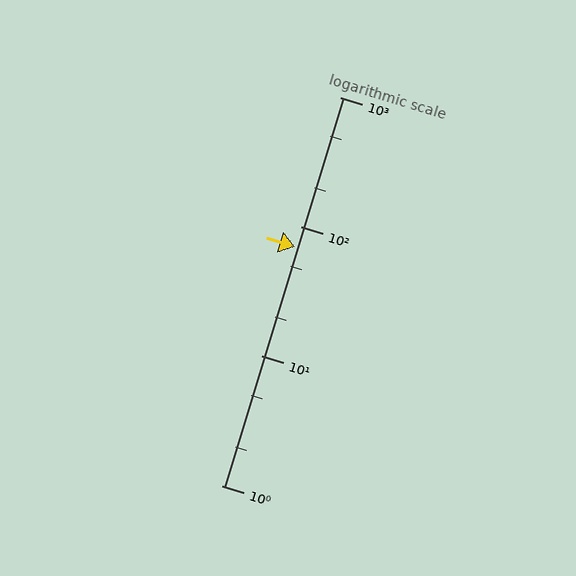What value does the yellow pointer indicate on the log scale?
The pointer indicates approximately 70.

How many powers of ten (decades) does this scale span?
The scale spans 3 decades, from 1 to 1000.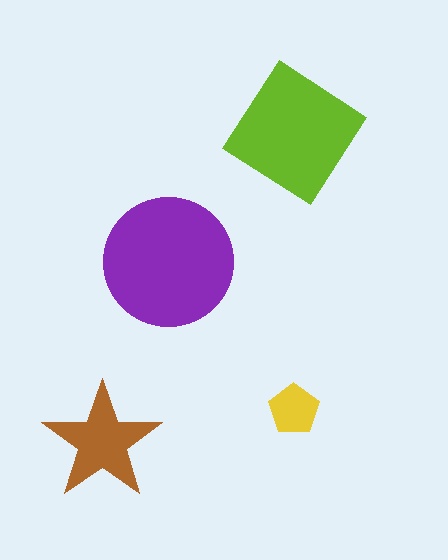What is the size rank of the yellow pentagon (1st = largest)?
4th.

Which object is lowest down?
The brown star is bottommost.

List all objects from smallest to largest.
The yellow pentagon, the brown star, the lime diamond, the purple circle.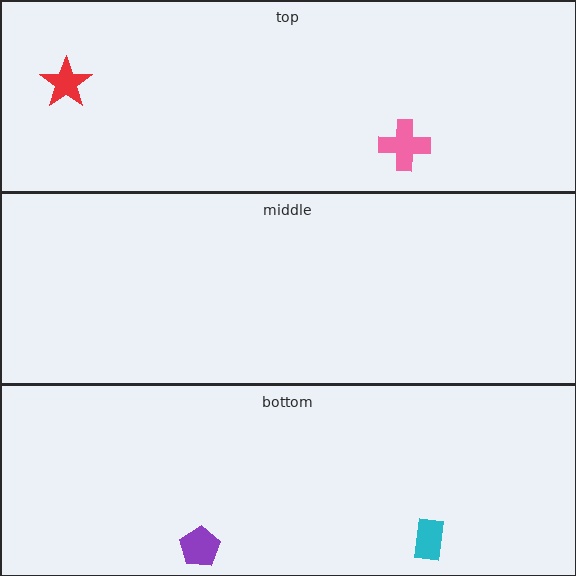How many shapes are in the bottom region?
2.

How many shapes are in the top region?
2.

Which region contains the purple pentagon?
The bottom region.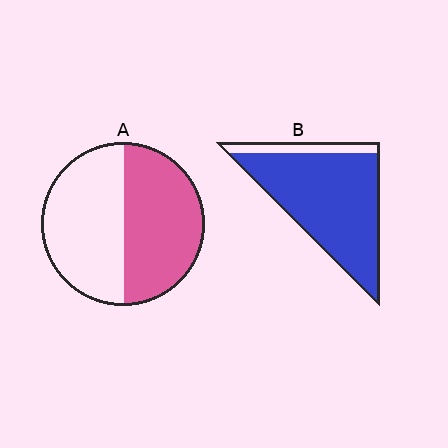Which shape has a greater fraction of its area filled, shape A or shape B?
Shape B.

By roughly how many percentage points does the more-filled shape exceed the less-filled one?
By roughly 40 percentage points (B over A).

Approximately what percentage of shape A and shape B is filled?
A is approximately 50% and B is approximately 85%.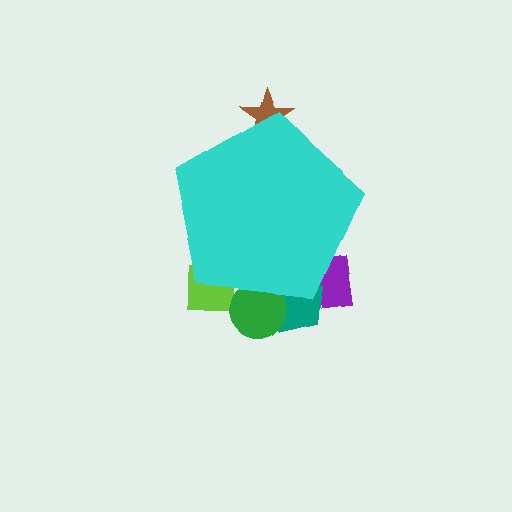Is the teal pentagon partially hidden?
Yes, the teal pentagon is partially hidden behind the cyan pentagon.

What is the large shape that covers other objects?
A cyan pentagon.